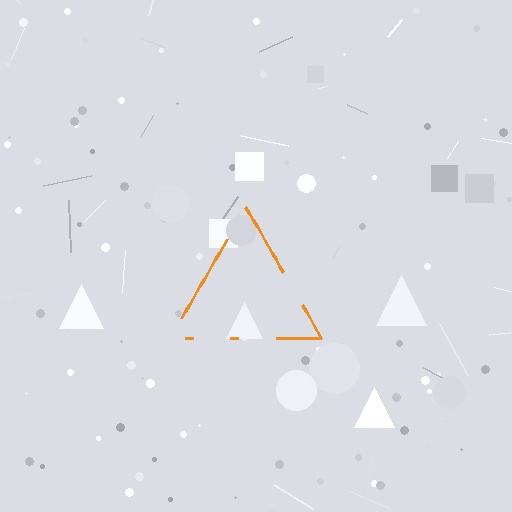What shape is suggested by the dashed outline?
The dashed outline suggests a triangle.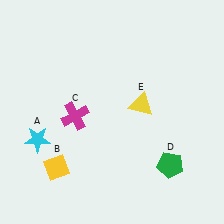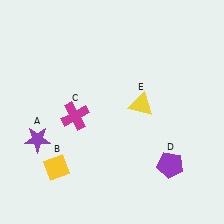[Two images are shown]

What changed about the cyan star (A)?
In Image 1, A is cyan. In Image 2, it changed to purple.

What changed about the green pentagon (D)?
In Image 1, D is green. In Image 2, it changed to purple.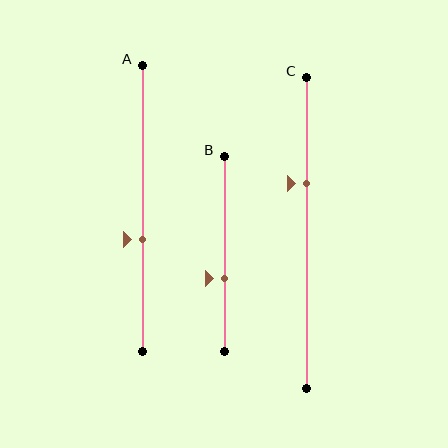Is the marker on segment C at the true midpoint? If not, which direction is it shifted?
No, the marker on segment C is shifted upward by about 16% of the segment length.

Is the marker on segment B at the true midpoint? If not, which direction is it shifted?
No, the marker on segment B is shifted downward by about 13% of the segment length.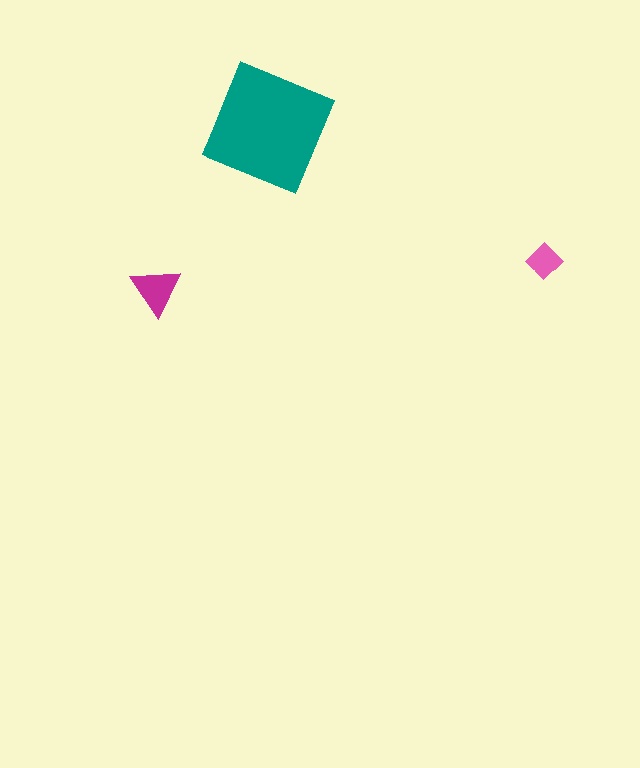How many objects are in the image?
There are 3 objects in the image.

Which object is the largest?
The teal square.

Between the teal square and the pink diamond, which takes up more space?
The teal square.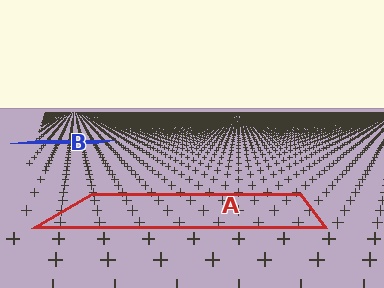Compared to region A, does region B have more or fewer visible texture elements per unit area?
Region B has more texture elements per unit area — they are packed more densely because it is farther away.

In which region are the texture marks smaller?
The texture marks are smaller in region B, because it is farther away.